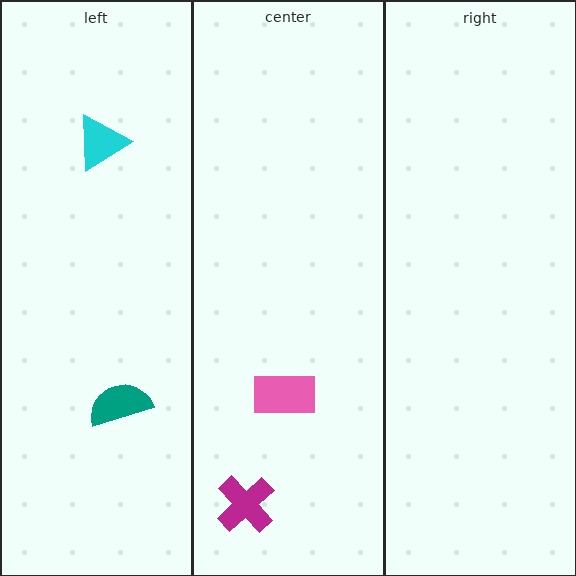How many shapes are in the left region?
2.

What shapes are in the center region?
The pink rectangle, the magenta cross.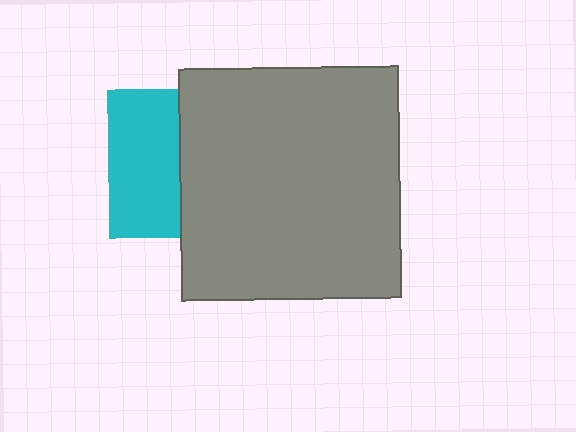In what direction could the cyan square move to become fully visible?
The cyan square could move left. That would shift it out from behind the gray rectangle entirely.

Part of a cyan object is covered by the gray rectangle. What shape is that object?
It is a square.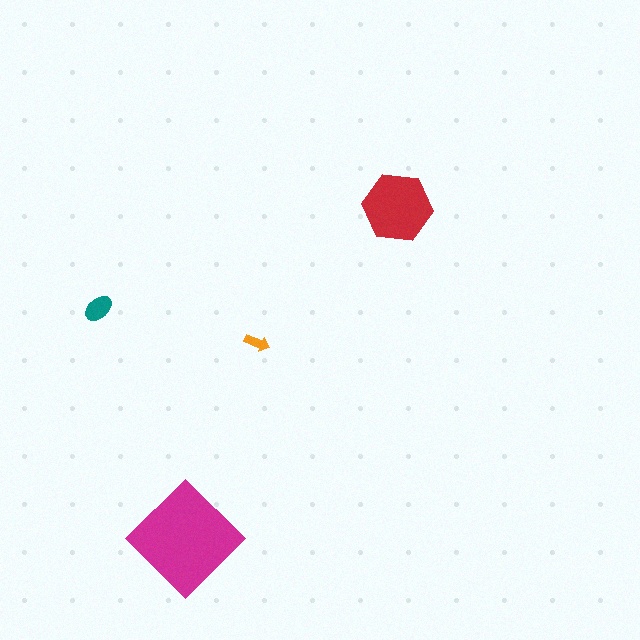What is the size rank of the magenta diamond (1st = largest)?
1st.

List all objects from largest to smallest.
The magenta diamond, the red hexagon, the teal ellipse, the orange arrow.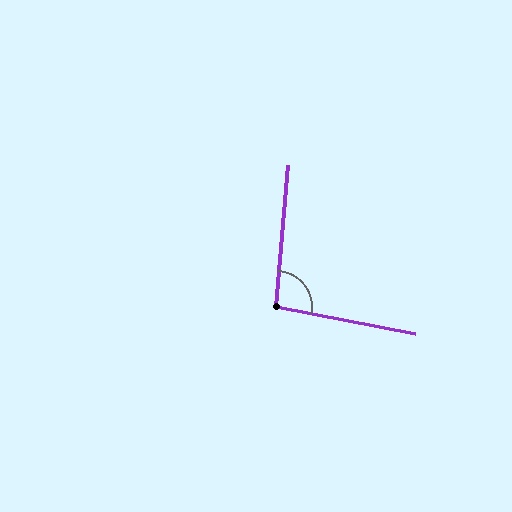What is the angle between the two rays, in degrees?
Approximately 96 degrees.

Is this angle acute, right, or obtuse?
It is obtuse.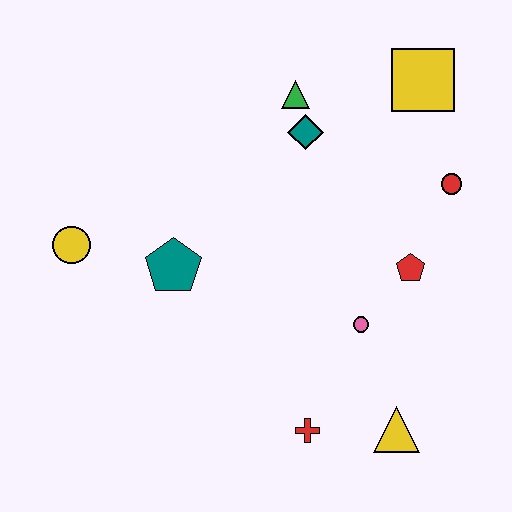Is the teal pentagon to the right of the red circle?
No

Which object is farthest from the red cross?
The yellow square is farthest from the red cross.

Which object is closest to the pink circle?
The red pentagon is closest to the pink circle.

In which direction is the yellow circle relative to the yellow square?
The yellow circle is to the left of the yellow square.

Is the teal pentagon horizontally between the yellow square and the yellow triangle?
No